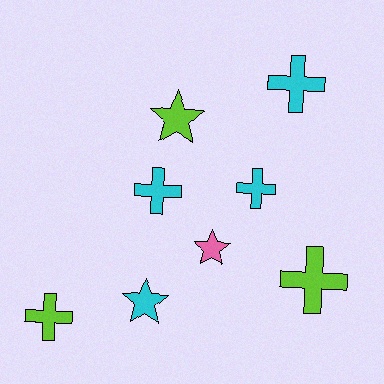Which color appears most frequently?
Cyan, with 4 objects.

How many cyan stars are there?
There is 1 cyan star.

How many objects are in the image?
There are 8 objects.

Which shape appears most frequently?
Cross, with 5 objects.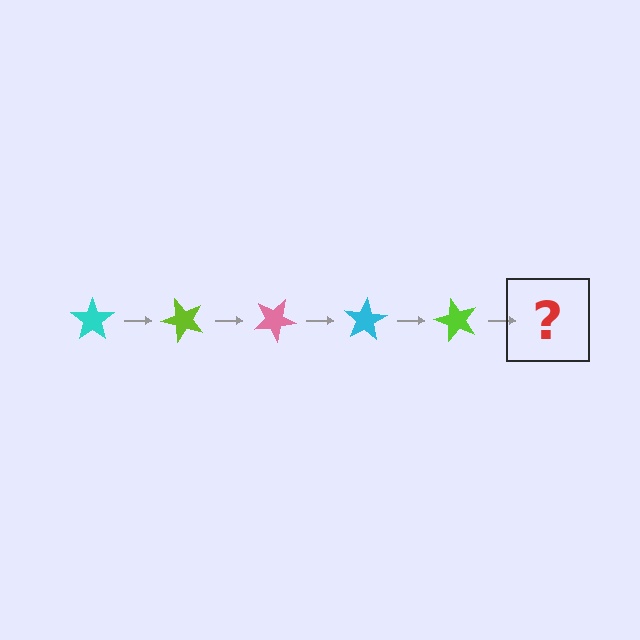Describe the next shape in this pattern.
It should be a pink star, rotated 250 degrees from the start.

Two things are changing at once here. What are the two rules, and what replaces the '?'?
The two rules are that it rotates 50 degrees each step and the color cycles through cyan, lime, and pink. The '?' should be a pink star, rotated 250 degrees from the start.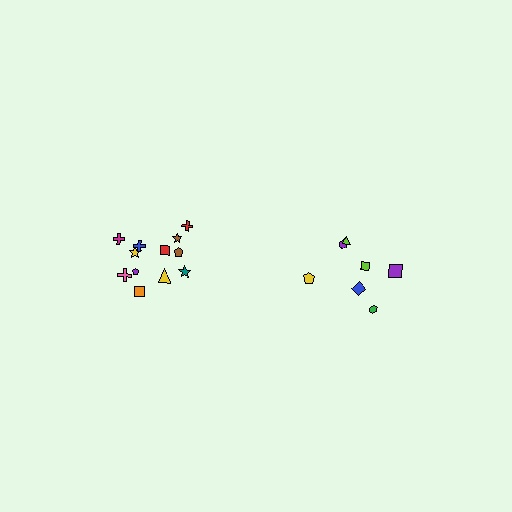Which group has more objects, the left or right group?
The left group.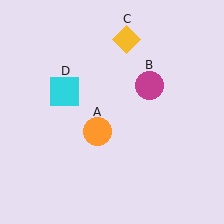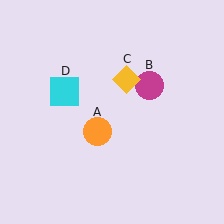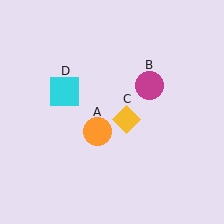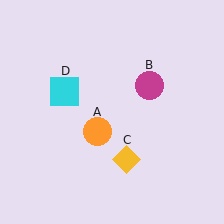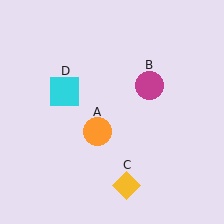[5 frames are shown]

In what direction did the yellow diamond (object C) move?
The yellow diamond (object C) moved down.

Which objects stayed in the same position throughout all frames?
Orange circle (object A) and magenta circle (object B) and cyan square (object D) remained stationary.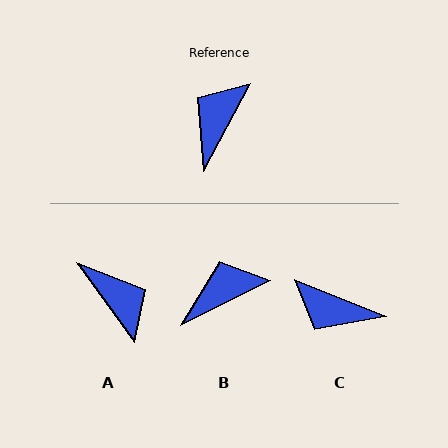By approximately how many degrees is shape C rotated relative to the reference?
Approximately 96 degrees counter-clockwise.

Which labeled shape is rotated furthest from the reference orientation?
A, about 116 degrees away.